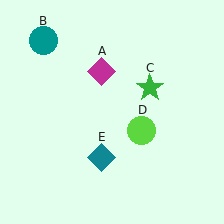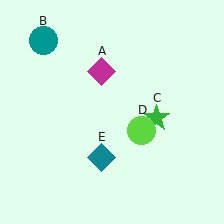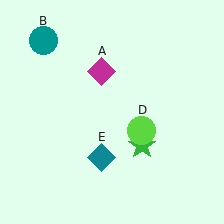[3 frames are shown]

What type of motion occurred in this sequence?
The green star (object C) rotated clockwise around the center of the scene.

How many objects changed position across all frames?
1 object changed position: green star (object C).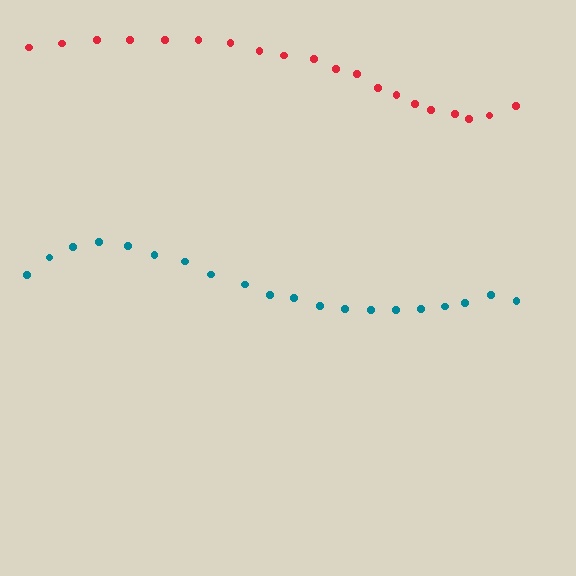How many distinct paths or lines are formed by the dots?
There are 2 distinct paths.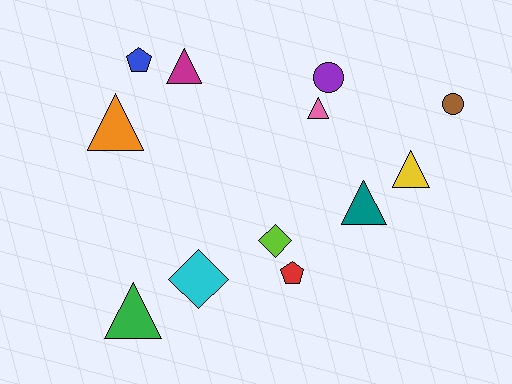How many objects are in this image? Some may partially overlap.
There are 12 objects.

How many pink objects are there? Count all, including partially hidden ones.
There is 1 pink object.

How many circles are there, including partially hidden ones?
There are 2 circles.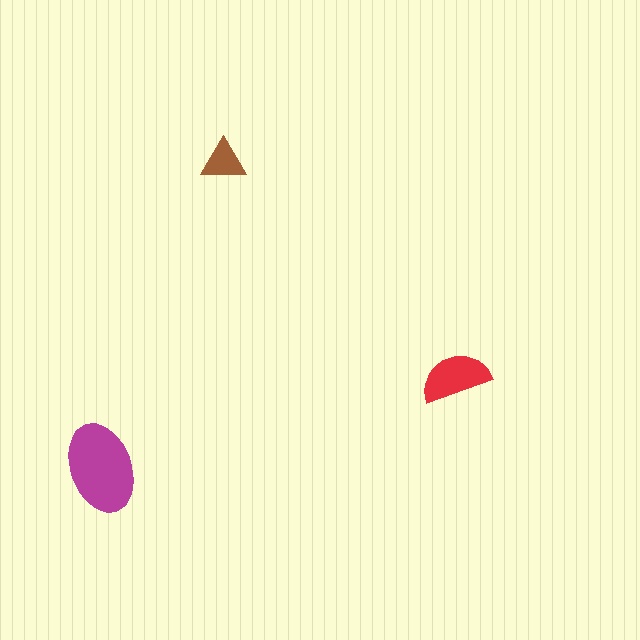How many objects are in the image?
There are 3 objects in the image.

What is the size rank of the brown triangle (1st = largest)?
3rd.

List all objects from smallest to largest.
The brown triangle, the red semicircle, the magenta ellipse.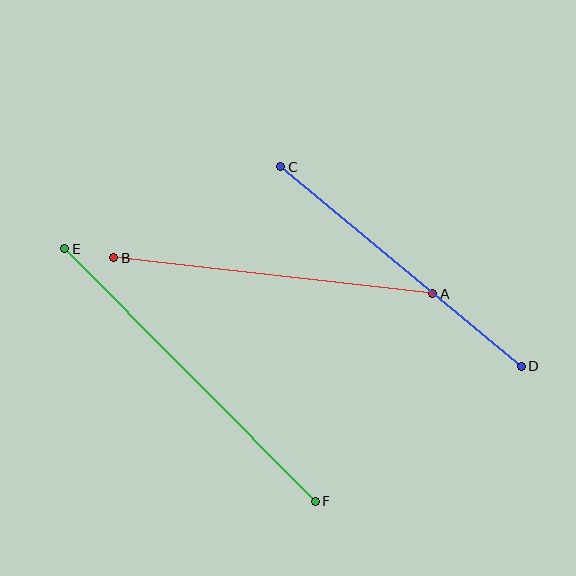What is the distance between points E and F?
The distance is approximately 356 pixels.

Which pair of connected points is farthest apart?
Points E and F are farthest apart.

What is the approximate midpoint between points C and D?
The midpoint is at approximately (401, 266) pixels.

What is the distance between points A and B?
The distance is approximately 321 pixels.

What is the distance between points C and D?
The distance is approximately 313 pixels.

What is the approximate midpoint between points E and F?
The midpoint is at approximately (190, 375) pixels.